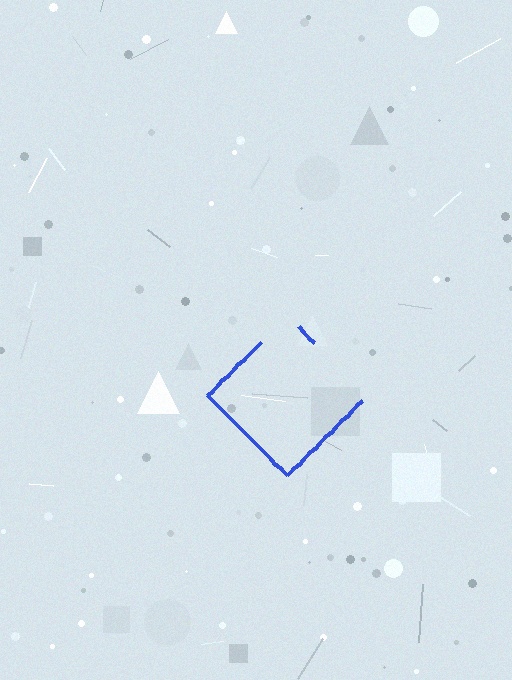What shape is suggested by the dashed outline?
The dashed outline suggests a diamond.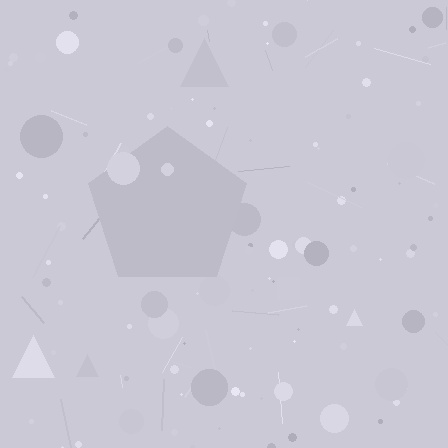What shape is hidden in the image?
A pentagon is hidden in the image.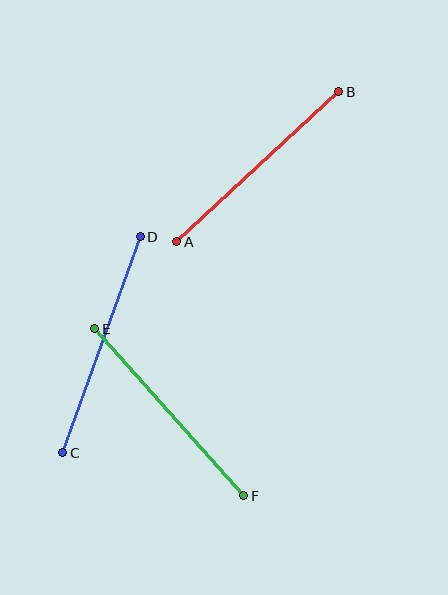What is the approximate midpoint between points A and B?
The midpoint is at approximately (258, 167) pixels.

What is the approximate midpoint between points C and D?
The midpoint is at approximately (101, 345) pixels.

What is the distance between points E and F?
The distance is approximately 224 pixels.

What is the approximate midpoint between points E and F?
The midpoint is at approximately (169, 412) pixels.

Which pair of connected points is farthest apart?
Points C and D are farthest apart.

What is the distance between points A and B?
The distance is approximately 221 pixels.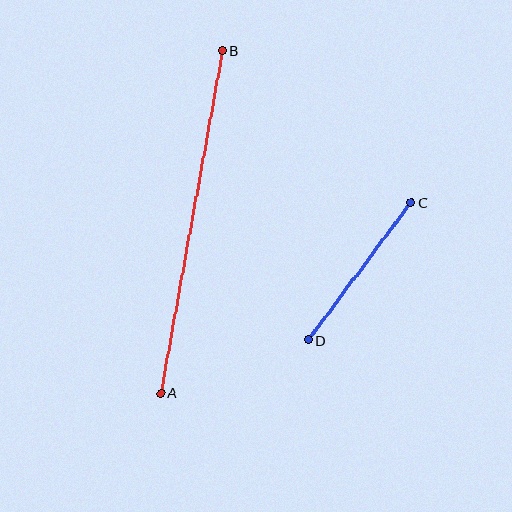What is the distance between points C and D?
The distance is approximately 172 pixels.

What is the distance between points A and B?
The distance is approximately 347 pixels.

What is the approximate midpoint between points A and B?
The midpoint is at approximately (192, 222) pixels.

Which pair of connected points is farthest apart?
Points A and B are farthest apart.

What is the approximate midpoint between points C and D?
The midpoint is at approximately (360, 272) pixels.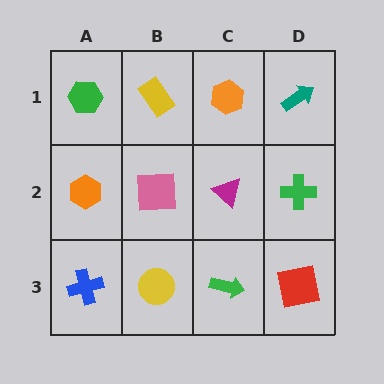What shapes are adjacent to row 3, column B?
A pink square (row 2, column B), a blue cross (row 3, column A), a green arrow (row 3, column C).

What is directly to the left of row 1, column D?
An orange hexagon.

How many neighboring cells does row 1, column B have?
3.